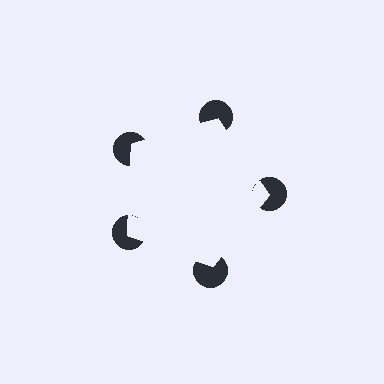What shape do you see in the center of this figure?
An illusory pentagon — its edges are inferred from the aligned wedge cuts in the pac-man discs, not physically drawn.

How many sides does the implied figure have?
5 sides.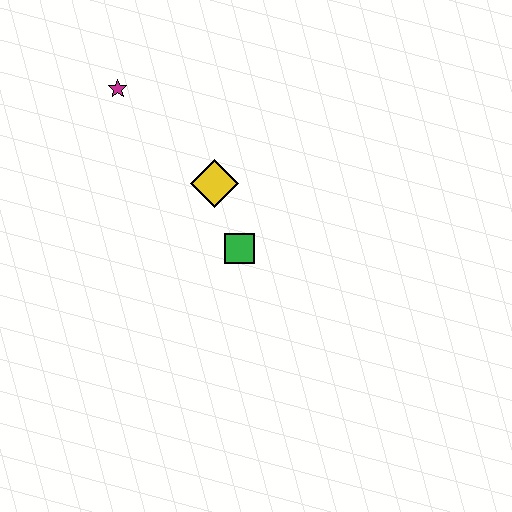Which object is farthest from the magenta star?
The green square is farthest from the magenta star.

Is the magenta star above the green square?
Yes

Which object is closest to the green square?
The yellow diamond is closest to the green square.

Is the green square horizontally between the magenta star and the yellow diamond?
No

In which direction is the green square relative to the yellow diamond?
The green square is below the yellow diamond.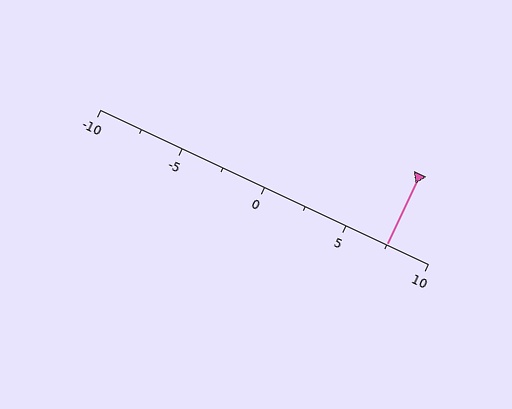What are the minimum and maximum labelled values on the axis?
The axis runs from -10 to 10.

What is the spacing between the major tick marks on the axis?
The major ticks are spaced 5 apart.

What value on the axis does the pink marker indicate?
The marker indicates approximately 7.5.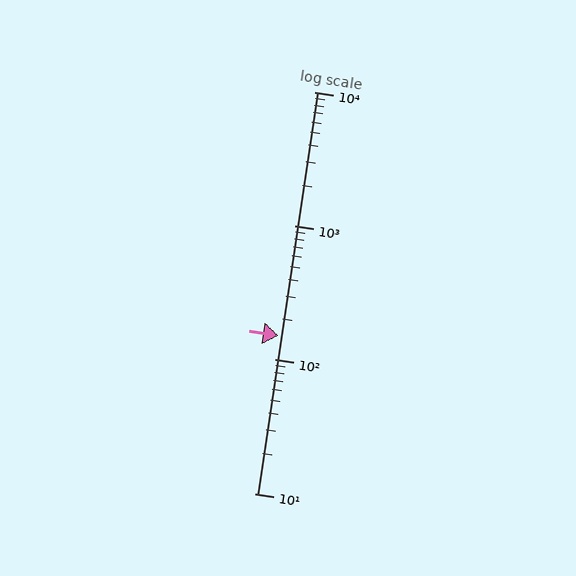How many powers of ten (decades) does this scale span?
The scale spans 3 decades, from 10 to 10000.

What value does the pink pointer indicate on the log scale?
The pointer indicates approximately 150.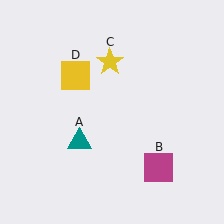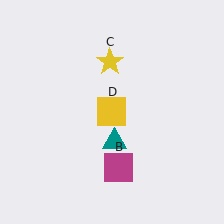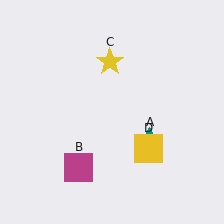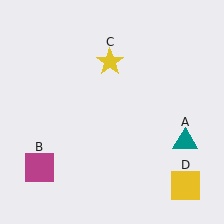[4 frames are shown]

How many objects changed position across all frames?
3 objects changed position: teal triangle (object A), magenta square (object B), yellow square (object D).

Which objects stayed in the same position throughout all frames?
Yellow star (object C) remained stationary.